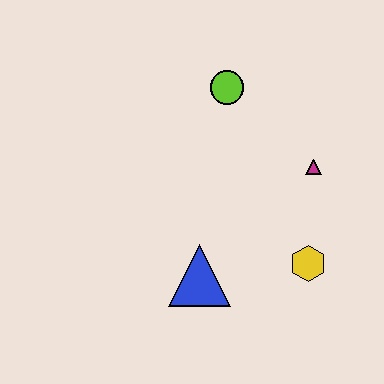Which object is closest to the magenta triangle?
The yellow hexagon is closest to the magenta triangle.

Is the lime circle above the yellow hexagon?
Yes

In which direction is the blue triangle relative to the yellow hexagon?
The blue triangle is to the left of the yellow hexagon.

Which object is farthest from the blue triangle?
The lime circle is farthest from the blue triangle.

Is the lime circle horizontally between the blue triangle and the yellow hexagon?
Yes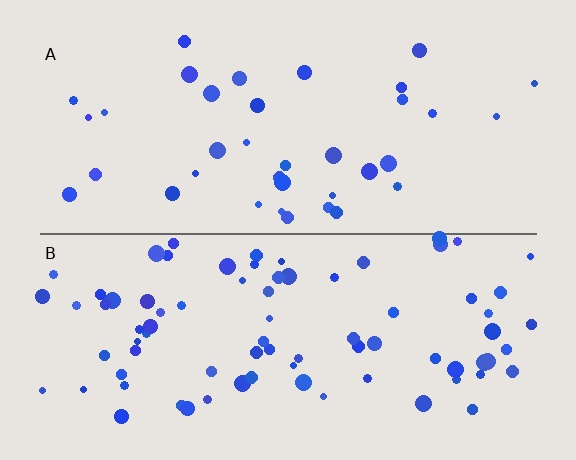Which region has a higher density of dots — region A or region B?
B (the bottom).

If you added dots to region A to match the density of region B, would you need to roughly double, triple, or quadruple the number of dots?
Approximately double.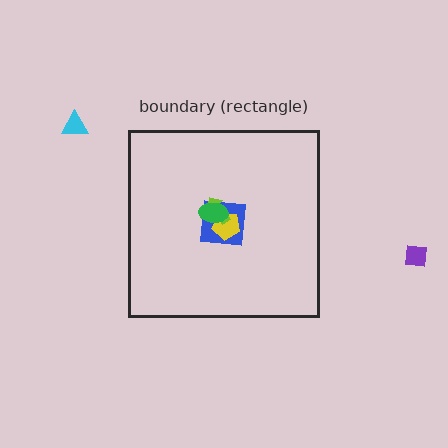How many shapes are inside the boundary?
4 inside, 2 outside.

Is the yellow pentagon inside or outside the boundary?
Inside.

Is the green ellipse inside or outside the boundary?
Inside.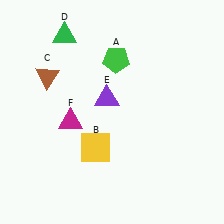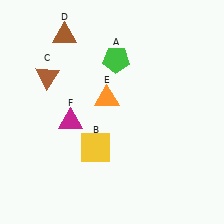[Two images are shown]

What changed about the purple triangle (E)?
In Image 1, E is purple. In Image 2, it changed to orange.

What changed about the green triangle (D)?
In Image 1, D is green. In Image 2, it changed to brown.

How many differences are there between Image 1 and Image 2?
There are 2 differences between the two images.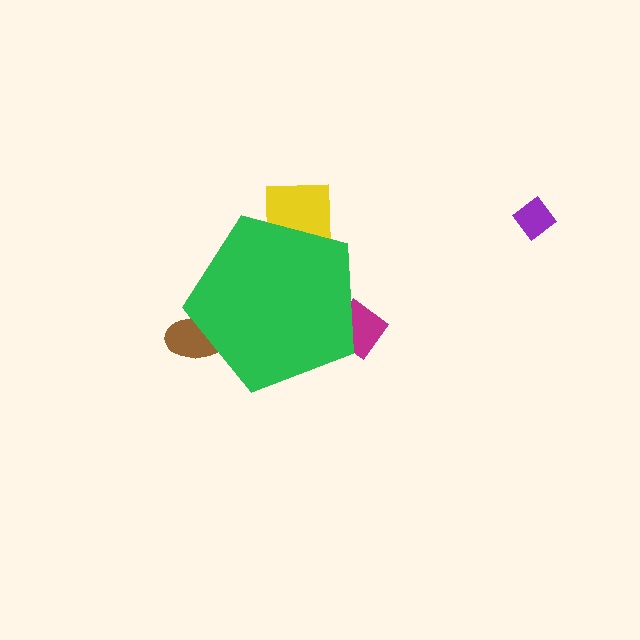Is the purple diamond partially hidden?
No, the purple diamond is fully visible.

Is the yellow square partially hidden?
Yes, the yellow square is partially hidden behind the green pentagon.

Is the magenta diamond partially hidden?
Yes, the magenta diamond is partially hidden behind the green pentagon.